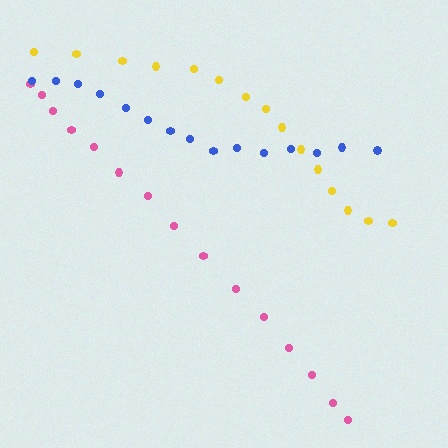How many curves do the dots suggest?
There are 3 distinct paths.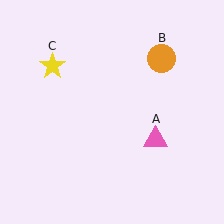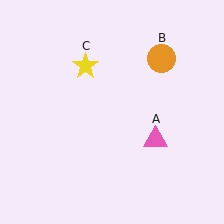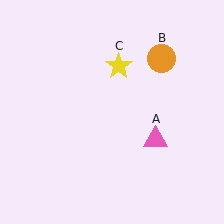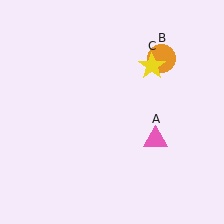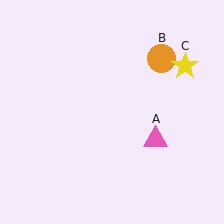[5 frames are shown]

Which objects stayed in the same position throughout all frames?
Pink triangle (object A) and orange circle (object B) remained stationary.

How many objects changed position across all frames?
1 object changed position: yellow star (object C).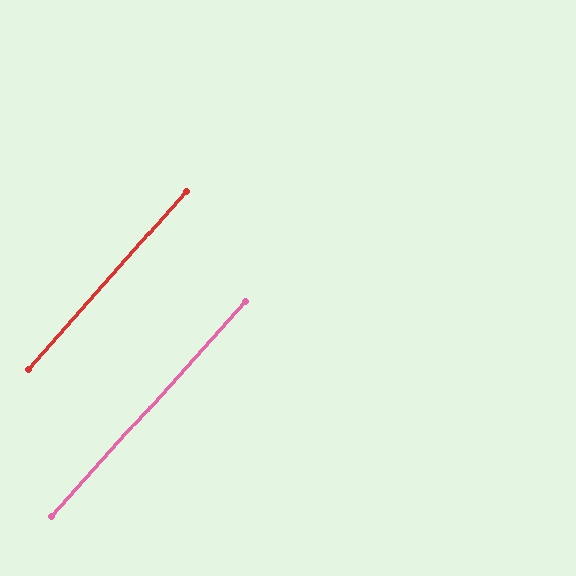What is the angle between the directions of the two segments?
Approximately 1 degree.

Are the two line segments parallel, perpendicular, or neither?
Parallel — their directions differ by only 0.6°.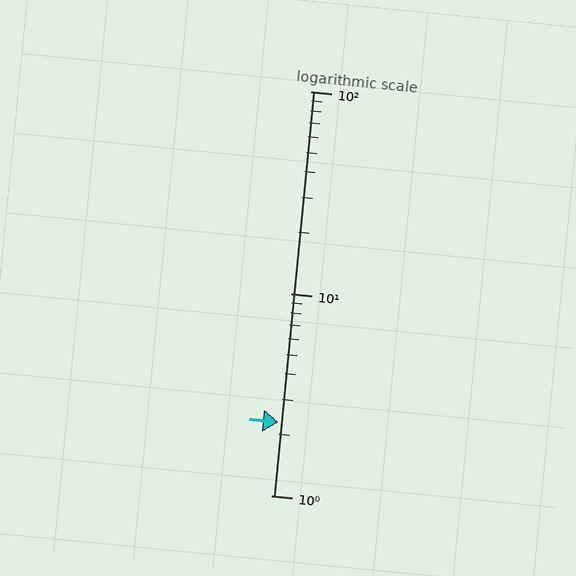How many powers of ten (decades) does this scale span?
The scale spans 2 decades, from 1 to 100.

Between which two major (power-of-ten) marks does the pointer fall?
The pointer is between 1 and 10.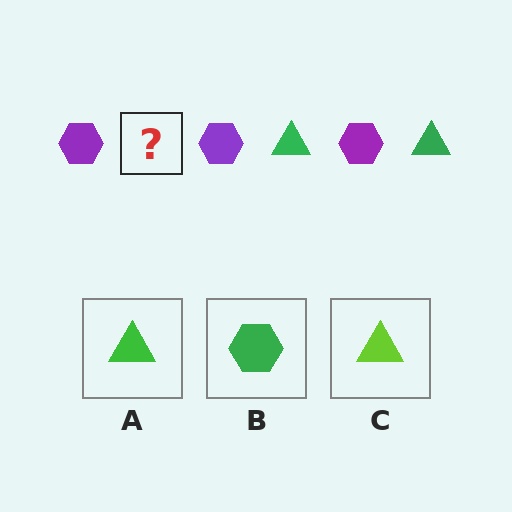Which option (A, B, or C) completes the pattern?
A.